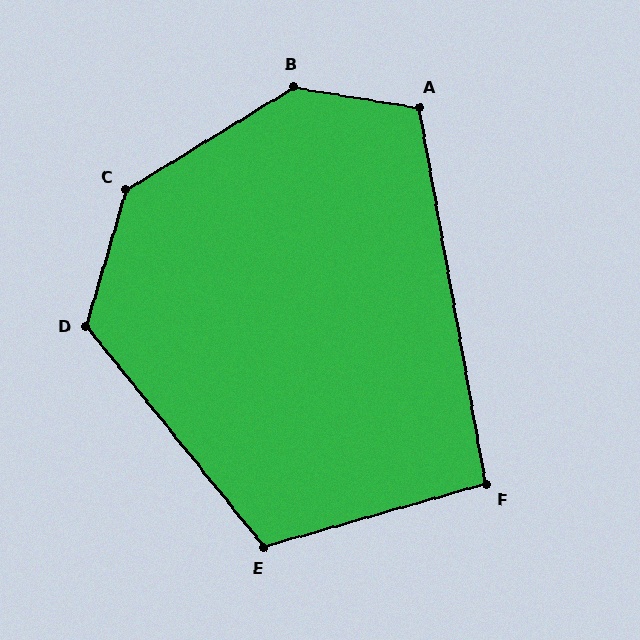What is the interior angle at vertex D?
Approximately 125 degrees (obtuse).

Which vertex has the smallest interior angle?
F, at approximately 96 degrees.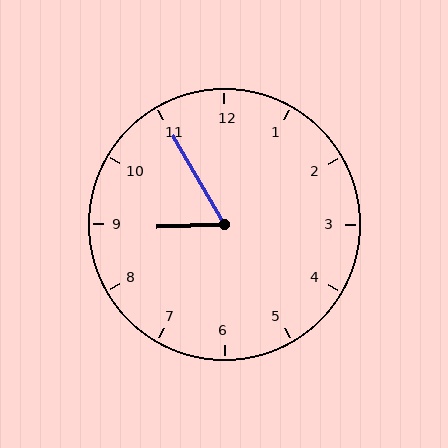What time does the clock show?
8:55.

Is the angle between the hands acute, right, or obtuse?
It is acute.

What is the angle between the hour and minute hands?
Approximately 62 degrees.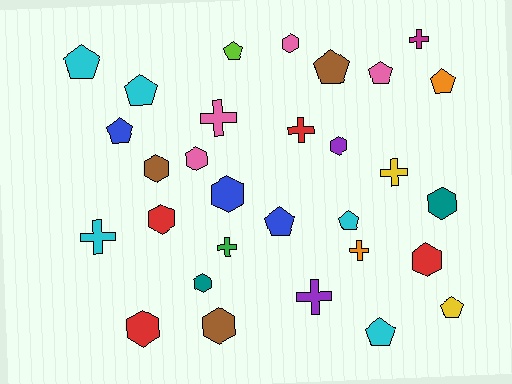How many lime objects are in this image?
There is 1 lime object.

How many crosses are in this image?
There are 8 crosses.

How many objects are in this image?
There are 30 objects.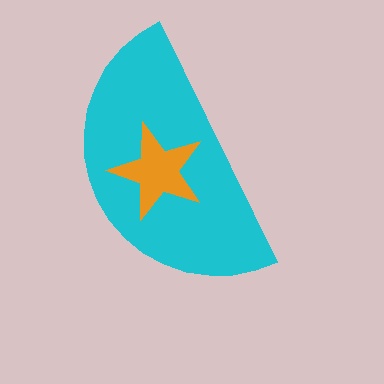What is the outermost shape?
The cyan semicircle.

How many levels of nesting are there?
2.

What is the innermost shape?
The orange star.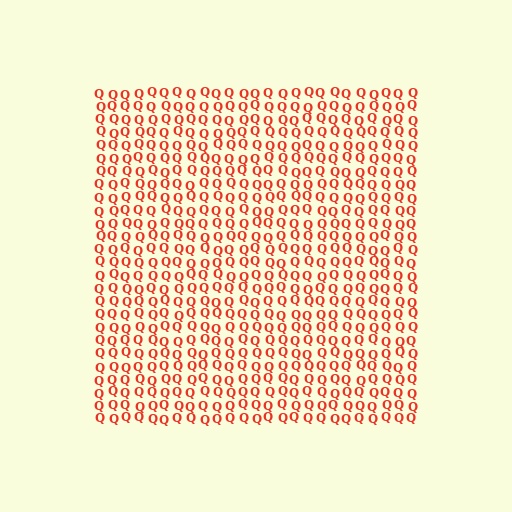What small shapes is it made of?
It is made of small letter Q's.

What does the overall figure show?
The overall figure shows a square.